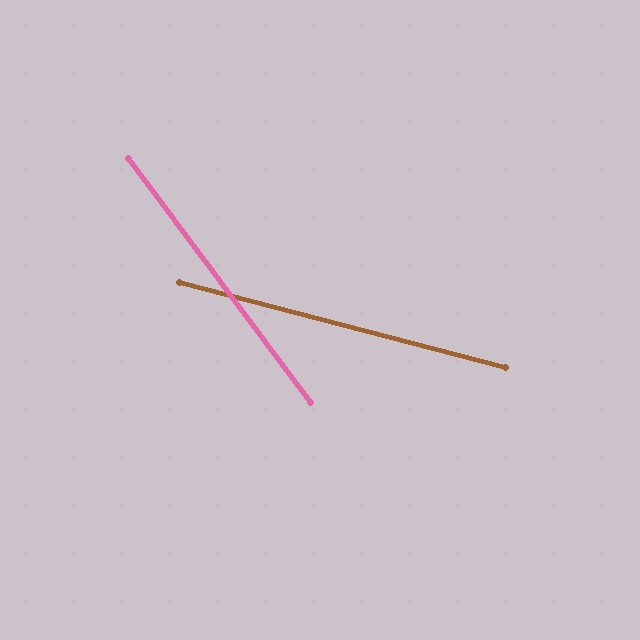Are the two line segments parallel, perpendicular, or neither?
Neither parallel nor perpendicular — they differ by about 39°.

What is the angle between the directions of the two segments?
Approximately 39 degrees.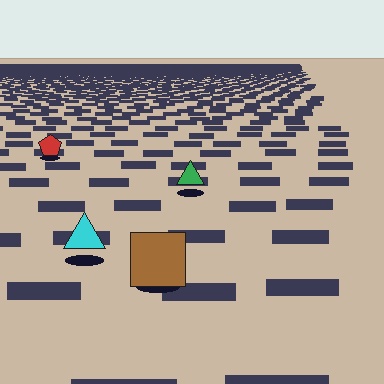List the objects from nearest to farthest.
From nearest to farthest: the brown square, the cyan triangle, the green triangle, the red pentagon.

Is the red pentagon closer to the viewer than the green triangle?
No. The green triangle is closer — you can tell from the texture gradient: the ground texture is coarser near it.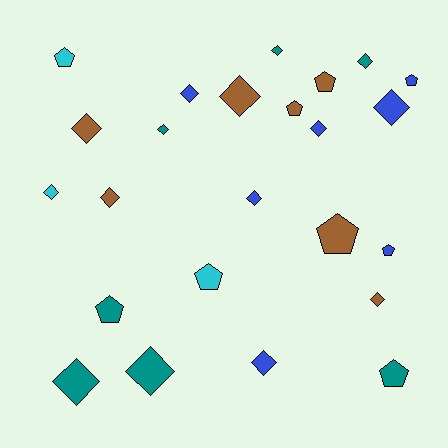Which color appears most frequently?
Brown, with 7 objects.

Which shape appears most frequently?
Diamond, with 15 objects.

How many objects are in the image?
There are 24 objects.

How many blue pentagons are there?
There are 2 blue pentagons.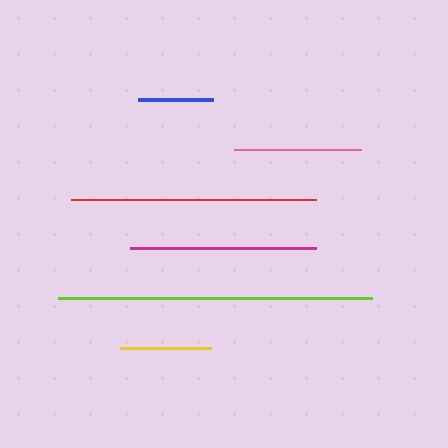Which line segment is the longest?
The lime line is the longest at approximately 313 pixels.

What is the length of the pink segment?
The pink segment is approximately 127 pixels long.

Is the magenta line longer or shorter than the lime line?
The lime line is longer than the magenta line.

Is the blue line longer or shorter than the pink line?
The pink line is longer than the blue line.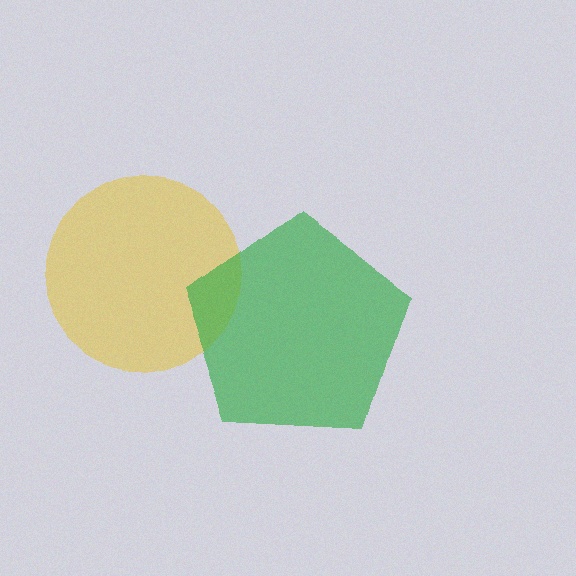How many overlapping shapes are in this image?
There are 2 overlapping shapes in the image.